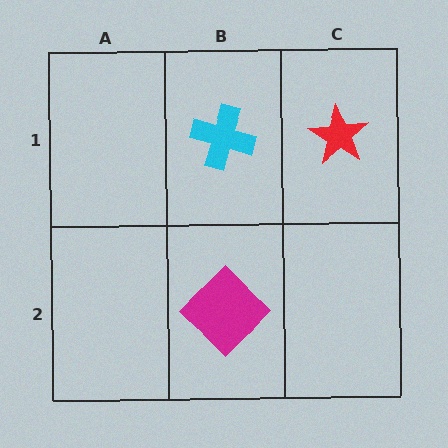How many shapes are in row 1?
2 shapes.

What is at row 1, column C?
A red star.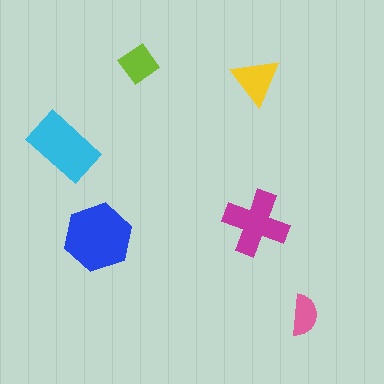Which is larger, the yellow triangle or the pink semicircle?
The yellow triangle.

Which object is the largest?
The blue hexagon.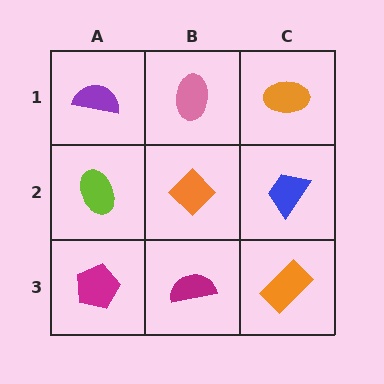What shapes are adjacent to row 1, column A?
A lime ellipse (row 2, column A), a pink ellipse (row 1, column B).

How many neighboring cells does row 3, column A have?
2.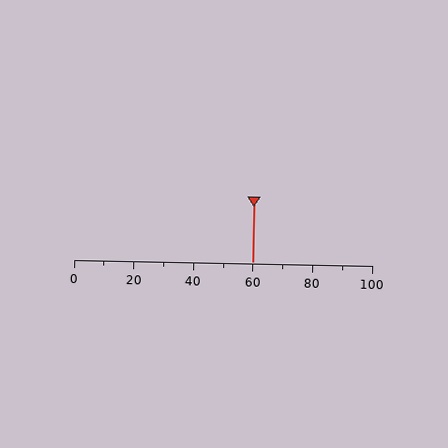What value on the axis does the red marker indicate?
The marker indicates approximately 60.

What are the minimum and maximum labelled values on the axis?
The axis runs from 0 to 100.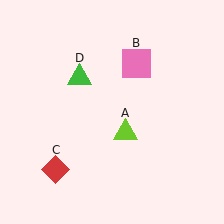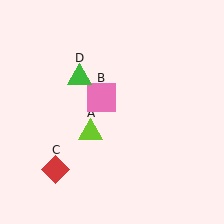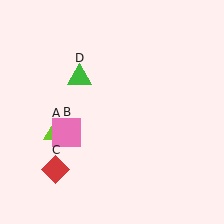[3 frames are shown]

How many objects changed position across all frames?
2 objects changed position: lime triangle (object A), pink square (object B).